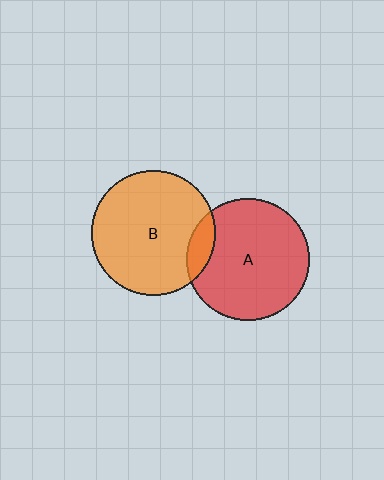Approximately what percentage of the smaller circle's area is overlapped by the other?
Approximately 10%.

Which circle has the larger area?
Circle B (orange).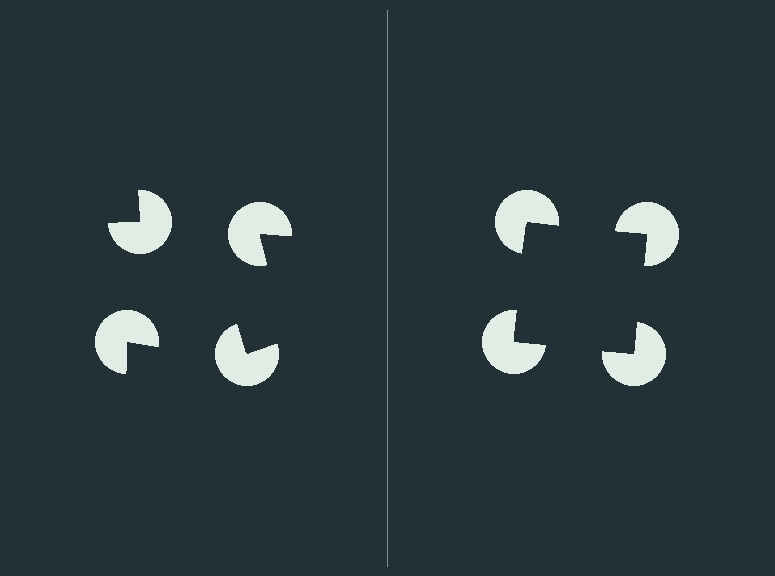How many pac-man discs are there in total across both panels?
8 — 4 on each side.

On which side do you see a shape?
An illusory square appears on the right side. On the left side the wedge cuts are rotated, so no coherent shape forms.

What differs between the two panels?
The pac-man discs are positioned identically on both sides; only the wedge orientations differ. On the right they align to a square; on the left they are misaligned.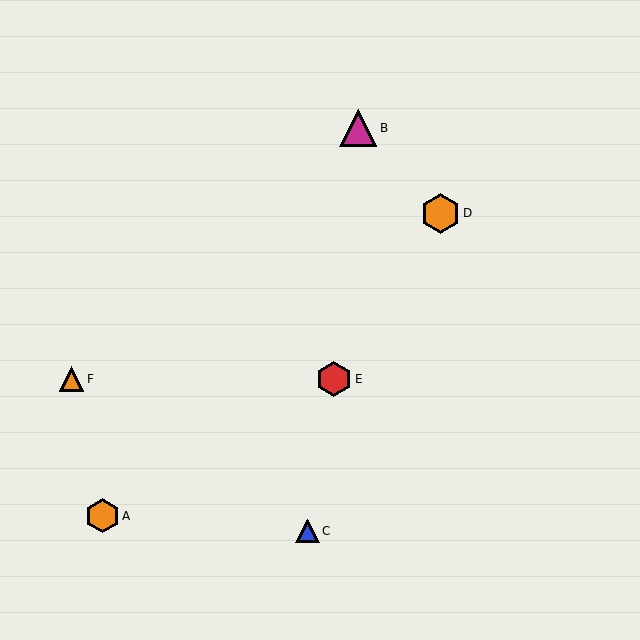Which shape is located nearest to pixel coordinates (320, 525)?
The blue triangle (labeled C) at (308, 531) is nearest to that location.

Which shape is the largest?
The orange hexagon (labeled D) is the largest.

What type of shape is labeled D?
Shape D is an orange hexagon.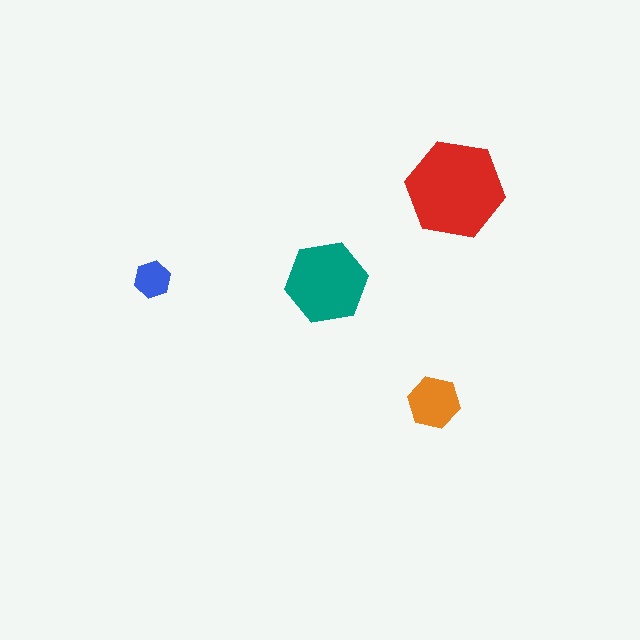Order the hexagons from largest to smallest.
the red one, the teal one, the orange one, the blue one.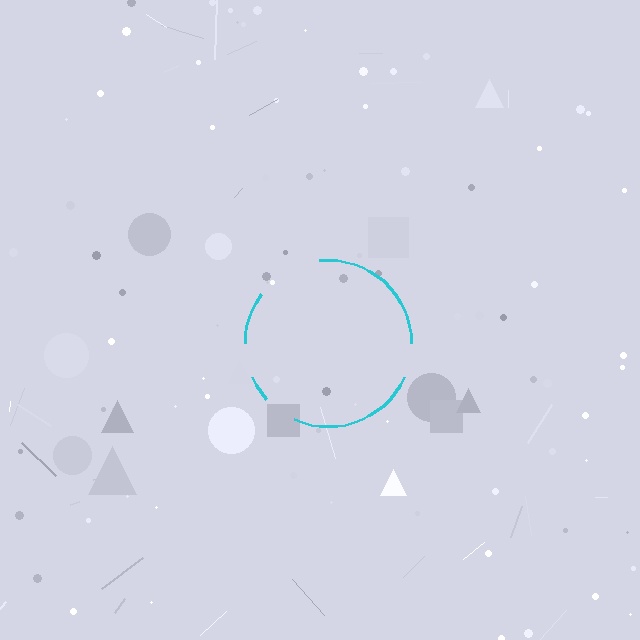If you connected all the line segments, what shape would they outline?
They would outline a circle.